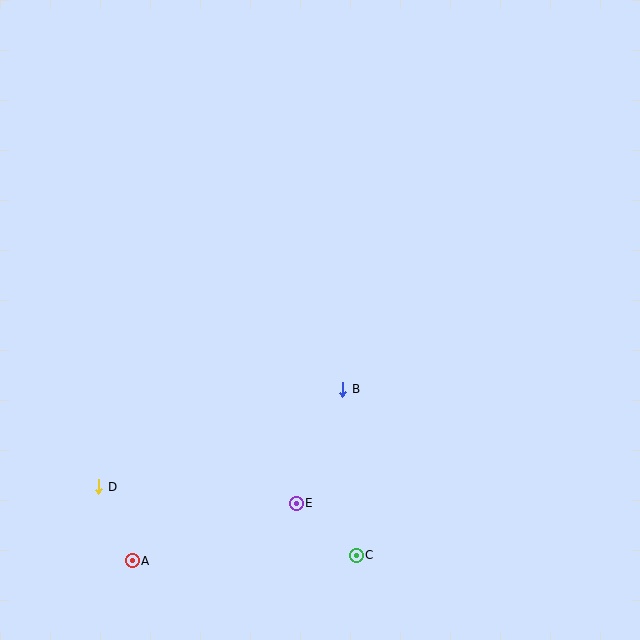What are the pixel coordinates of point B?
Point B is at (343, 389).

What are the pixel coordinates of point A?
Point A is at (132, 561).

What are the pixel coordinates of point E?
Point E is at (296, 503).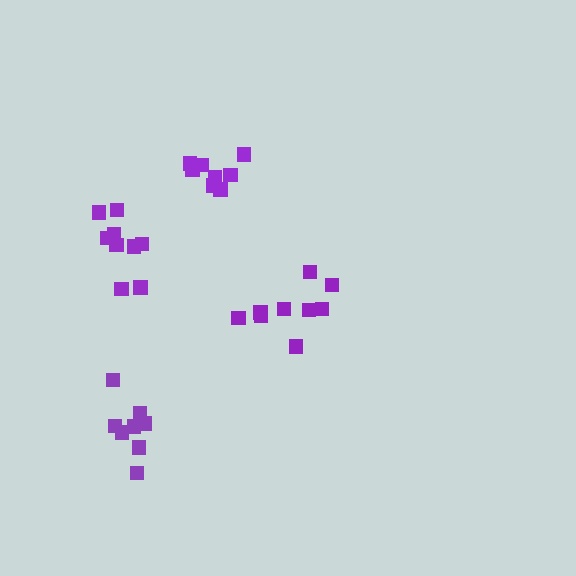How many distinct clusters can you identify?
There are 4 distinct clusters.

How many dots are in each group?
Group 1: 9 dots, Group 2: 9 dots, Group 3: 8 dots, Group 4: 9 dots (35 total).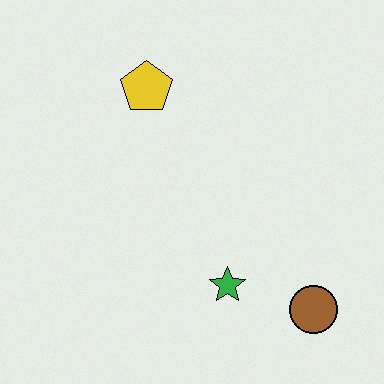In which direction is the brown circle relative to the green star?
The brown circle is to the right of the green star.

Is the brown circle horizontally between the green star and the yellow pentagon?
No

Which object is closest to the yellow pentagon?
The green star is closest to the yellow pentagon.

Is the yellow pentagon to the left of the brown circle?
Yes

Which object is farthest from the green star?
The yellow pentagon is farthest from the green star.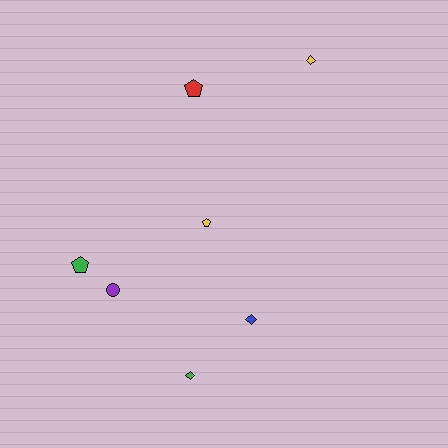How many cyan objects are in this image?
There are no cyan objects.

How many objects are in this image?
There are 7 objects.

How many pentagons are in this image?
There are 3 pentagons.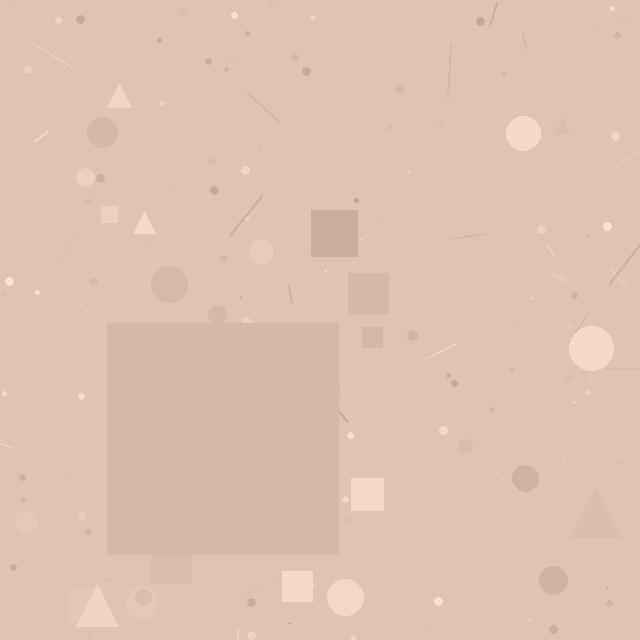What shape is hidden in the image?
A square is hidden in the image.